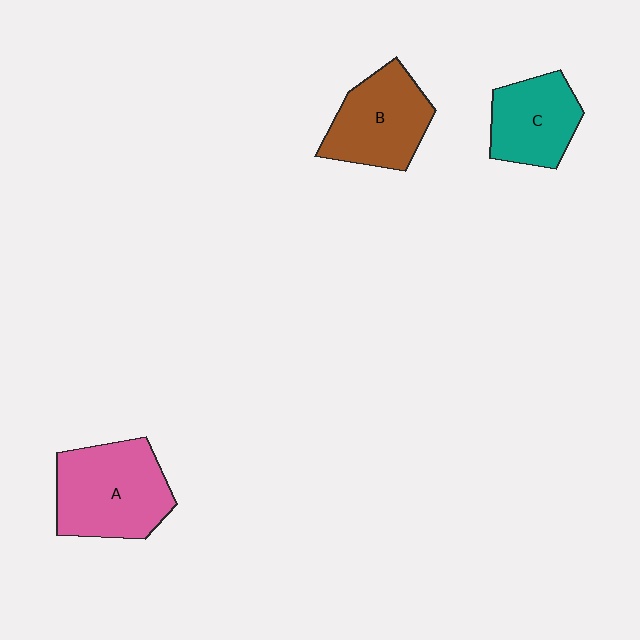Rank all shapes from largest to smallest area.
From largest to smallest: A (pink), B (brown), C (teal).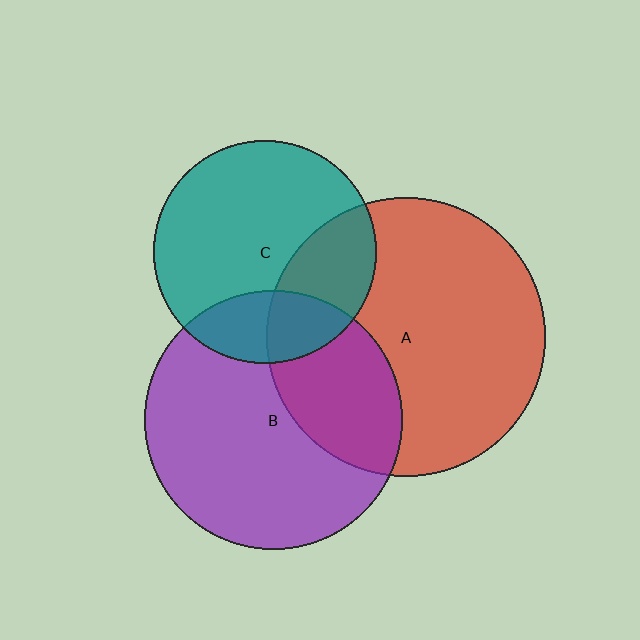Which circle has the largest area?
Circle A (red).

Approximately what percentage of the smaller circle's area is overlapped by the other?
Approximately 30%.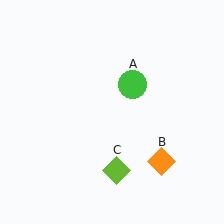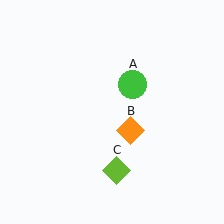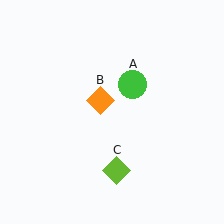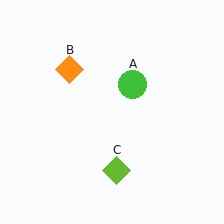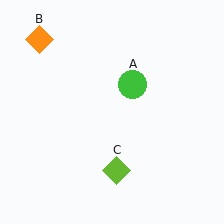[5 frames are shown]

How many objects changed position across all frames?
1 object changed position: orange diamond (object B).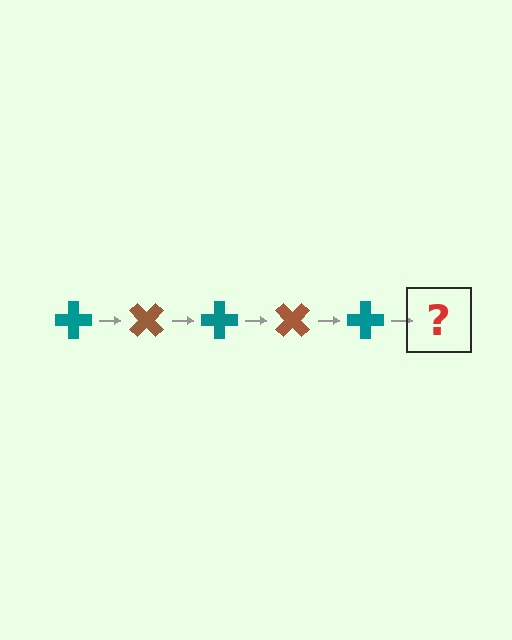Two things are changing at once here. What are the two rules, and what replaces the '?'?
The two rules are that it rotates 45 degrees each step and the color cycles through teal and brown. The '?' should be a brown cross, rotated 225 degrees from the start.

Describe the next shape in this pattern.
It should be a brown cross, rotated 225 degrees from the start.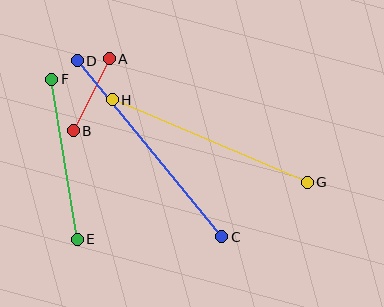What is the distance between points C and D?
The distance is approximately 228 pixels.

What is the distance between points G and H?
The distance is approximately 212 pixels.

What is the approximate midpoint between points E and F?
The midpoint is at approximately (65, 159) pixels.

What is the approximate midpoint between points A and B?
The midpoint is at approximately (91, 95) pixels.